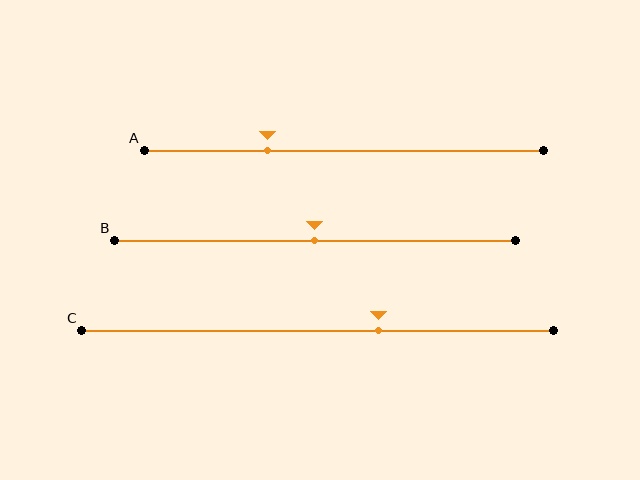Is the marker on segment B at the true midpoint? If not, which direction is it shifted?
Yes, the marker on segment B is at the true midpoint.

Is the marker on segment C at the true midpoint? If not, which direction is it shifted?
No, the marker on segment C is shifted to the right by about 13% of the segment length.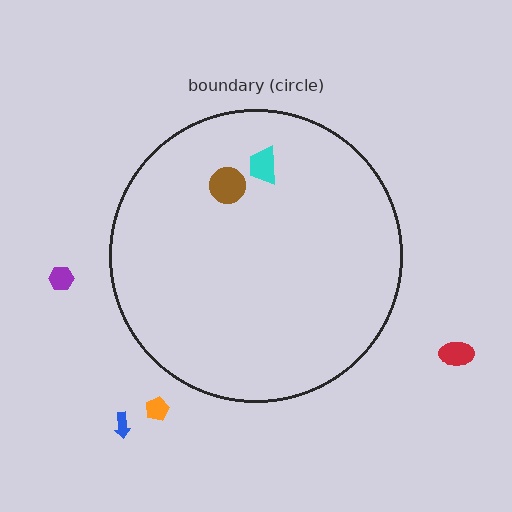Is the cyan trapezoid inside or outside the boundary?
Inside.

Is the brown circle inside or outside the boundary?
Inside.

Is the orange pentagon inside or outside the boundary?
Outside.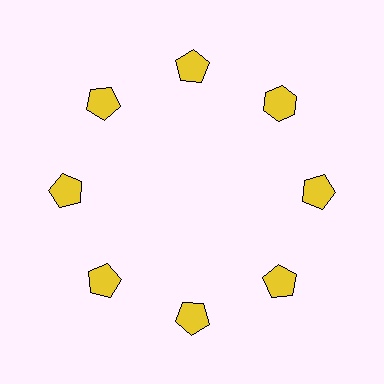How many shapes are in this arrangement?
There are 8 shapes arranged in a ring pattern.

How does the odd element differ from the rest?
It has a different shape: hexagon instead of pentagon.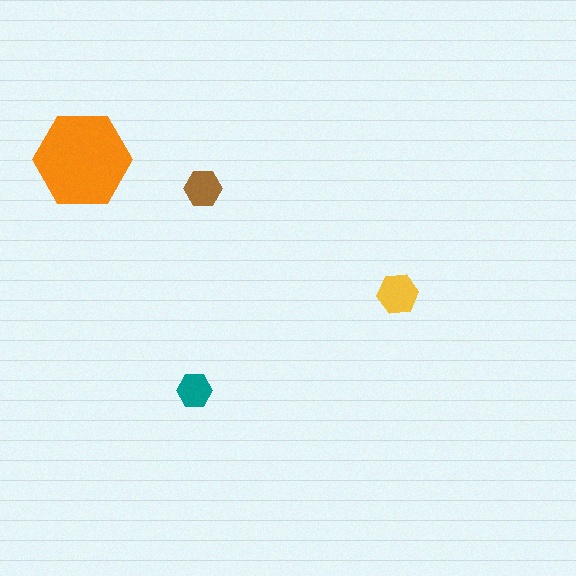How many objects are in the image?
There are 4 objects in the image.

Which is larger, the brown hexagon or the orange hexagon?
The orange one.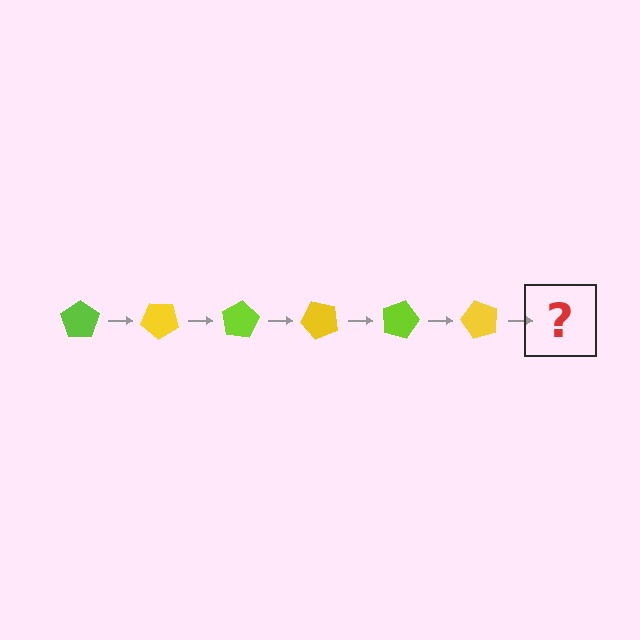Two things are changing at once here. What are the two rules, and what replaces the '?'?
The two rules are that it rotates 40 degrees each step and the color cycles through lime and yellow. The '?' should be a lime pentagon, rotated 240 degrees from the start.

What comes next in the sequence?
The next element should be a lime pentagon, rotated 240 degrees from the start.